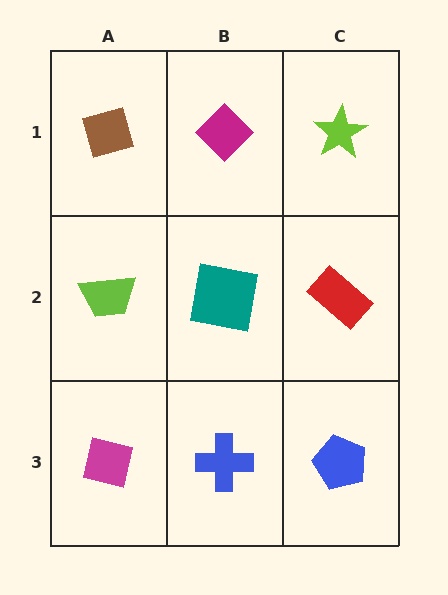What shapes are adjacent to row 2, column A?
A brown diamond (row 1, column A), a magenta square (row 3, column A), a teal square (row 2, column B).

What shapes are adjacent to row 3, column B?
A teal square (row 2, column B), a magenta square (row 3, column A), a blue pentagon (row 3, column C).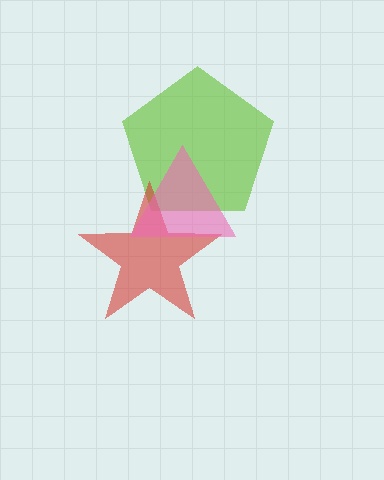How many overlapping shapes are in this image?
There are 3 overlapping shapes in the image.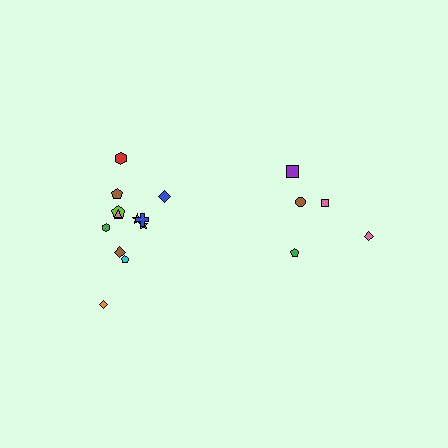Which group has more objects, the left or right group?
The left group.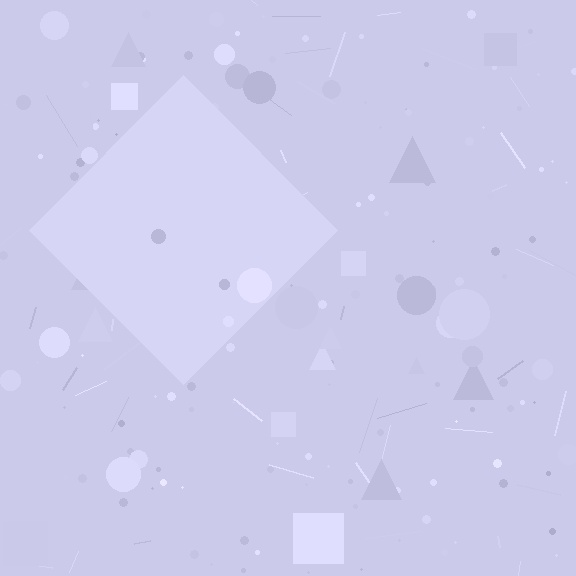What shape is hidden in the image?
A diamond is hidden in the image.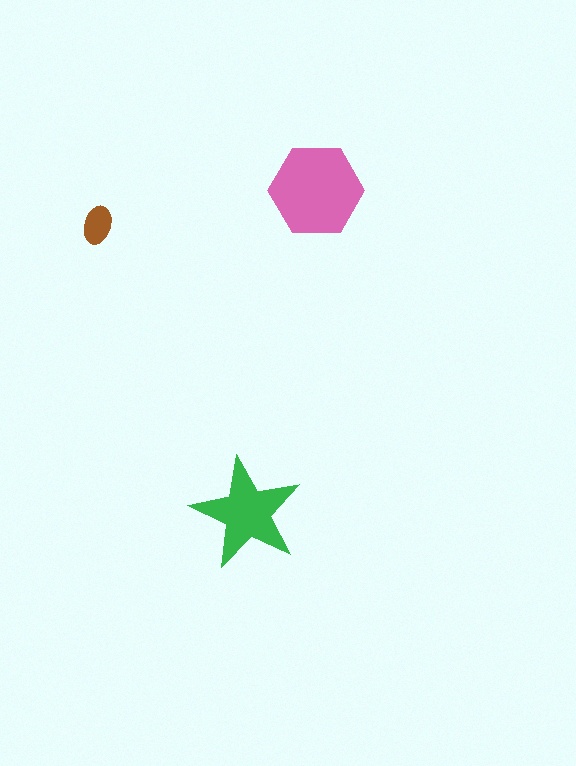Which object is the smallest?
The brown ellipse.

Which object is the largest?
The pink hexagon.